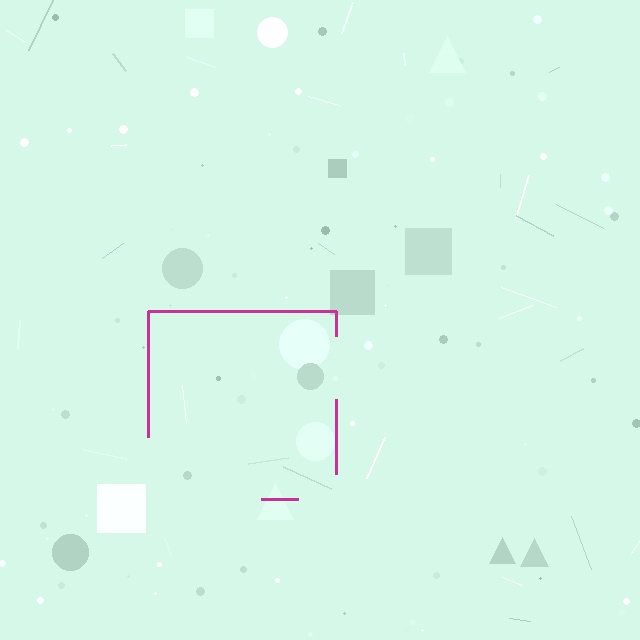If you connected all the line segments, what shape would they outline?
They would outline a square.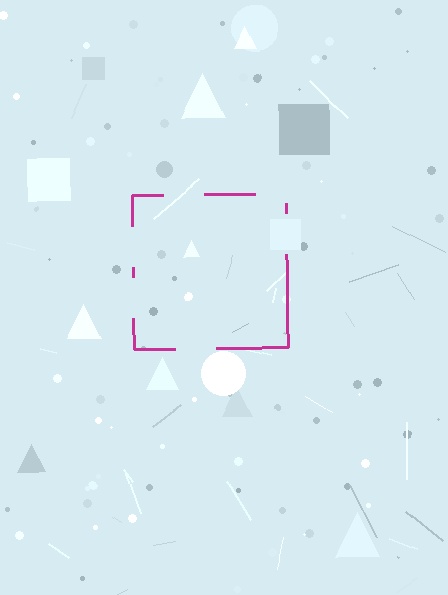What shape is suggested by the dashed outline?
The dashed outline suggests a square.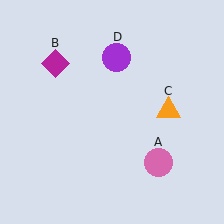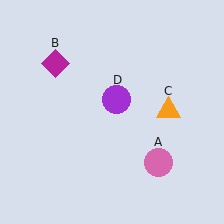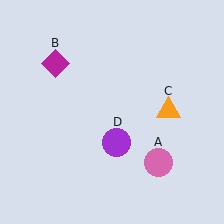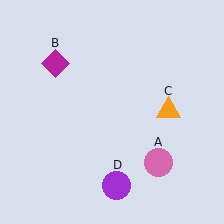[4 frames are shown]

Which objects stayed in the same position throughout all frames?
Pink circle (object A) and magenta diamond (object B) and orange triangle (object C) remained stationary.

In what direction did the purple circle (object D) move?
The purple circle (object D) moved down.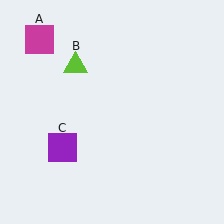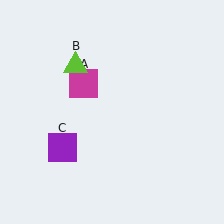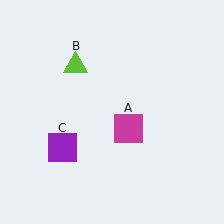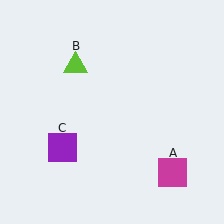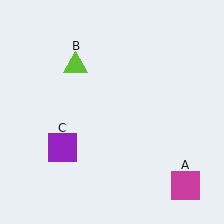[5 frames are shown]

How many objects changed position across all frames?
1 object changed position: magenta square (object A).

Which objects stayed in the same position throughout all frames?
Lime triangle (object B) and purple square (object C) remained stationary.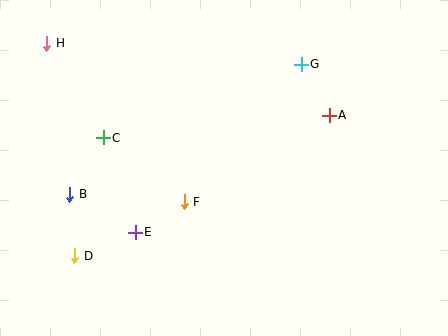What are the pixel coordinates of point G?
Point G is at (301, 64).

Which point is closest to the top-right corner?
Point G is closest to the top-right corner.